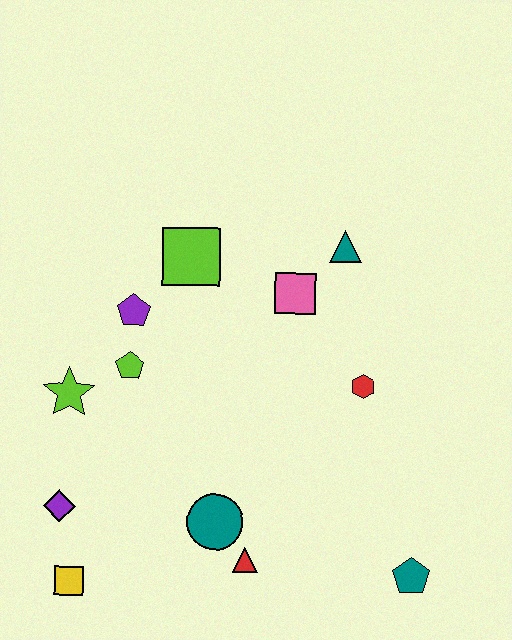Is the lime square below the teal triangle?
Yes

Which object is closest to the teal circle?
The red triangle is closest to the teal circle.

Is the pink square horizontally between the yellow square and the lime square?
No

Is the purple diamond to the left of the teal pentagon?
Yes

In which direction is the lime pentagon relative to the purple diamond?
The lime pentagon is above the purple diamond.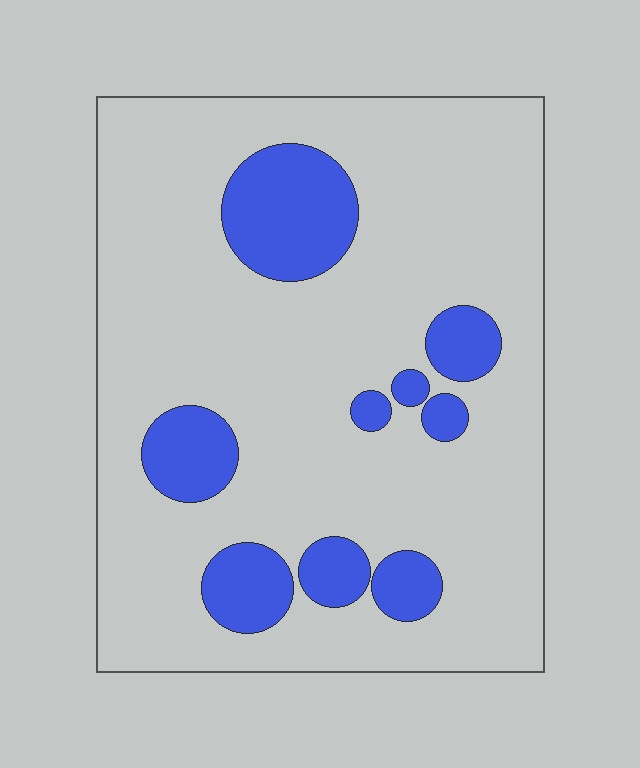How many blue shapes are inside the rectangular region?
9.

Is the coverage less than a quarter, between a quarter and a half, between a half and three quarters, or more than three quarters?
Less than a quarter.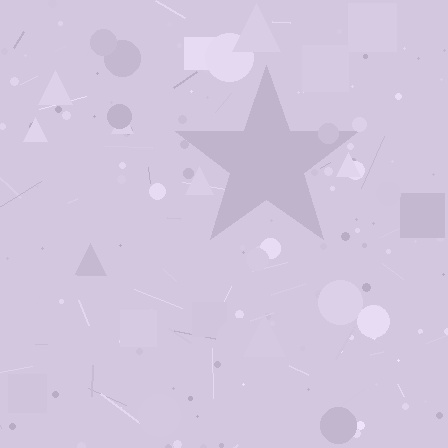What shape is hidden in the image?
A star is hidden in the image.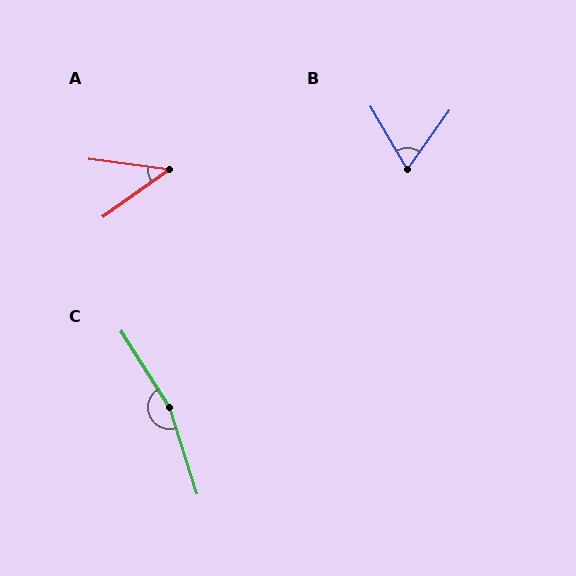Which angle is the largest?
C, at approximately 165 degrees.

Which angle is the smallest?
A, at approximately 43 degrees.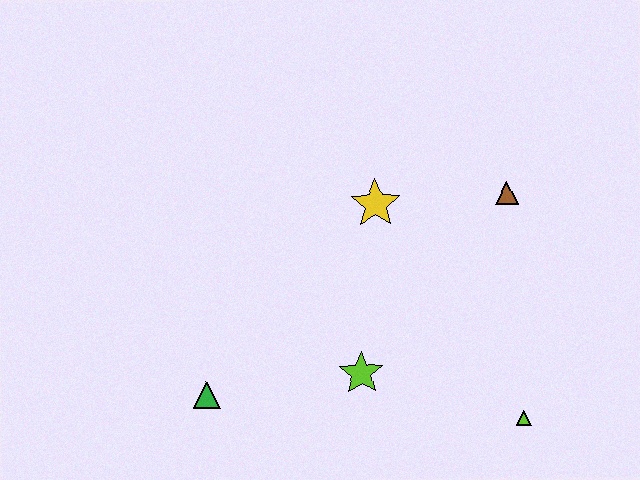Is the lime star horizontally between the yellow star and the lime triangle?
No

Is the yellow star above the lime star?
Yes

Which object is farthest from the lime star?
The brown triangle is farthest from the lime star.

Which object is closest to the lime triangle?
The lime star is closest to the lime triangle.